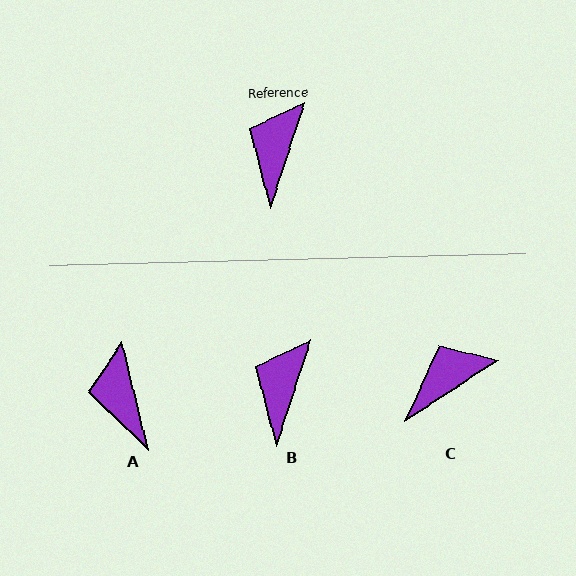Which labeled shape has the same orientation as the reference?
B.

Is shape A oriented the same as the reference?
No, it is off by about 32 degrees.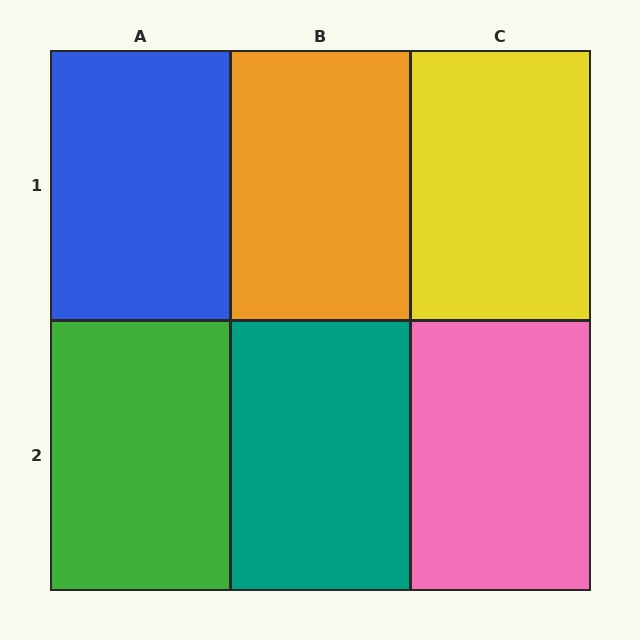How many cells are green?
1 cell is green.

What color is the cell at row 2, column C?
Pink.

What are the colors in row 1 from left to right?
Blue, orange, yellow.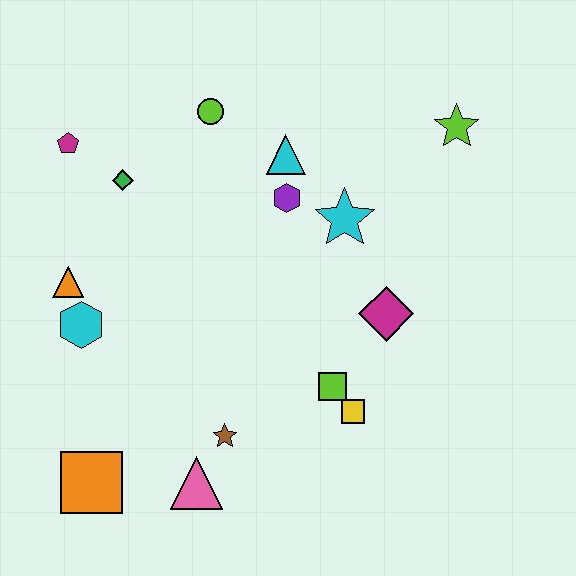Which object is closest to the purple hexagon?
The cyan triangle is closest to the purple hexagon.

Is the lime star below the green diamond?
No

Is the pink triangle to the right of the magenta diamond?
No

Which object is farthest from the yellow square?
The magenta pentagon is farthest from the yellow square.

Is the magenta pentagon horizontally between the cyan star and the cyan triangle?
No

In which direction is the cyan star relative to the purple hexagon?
The cyan star is to the right of the purple hexagon.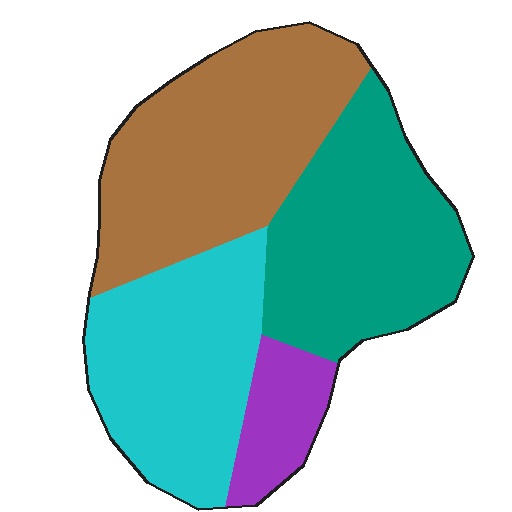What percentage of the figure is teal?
Teal covers 30% of the figure.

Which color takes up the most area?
Brown, at roughly 35%.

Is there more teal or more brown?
Brown.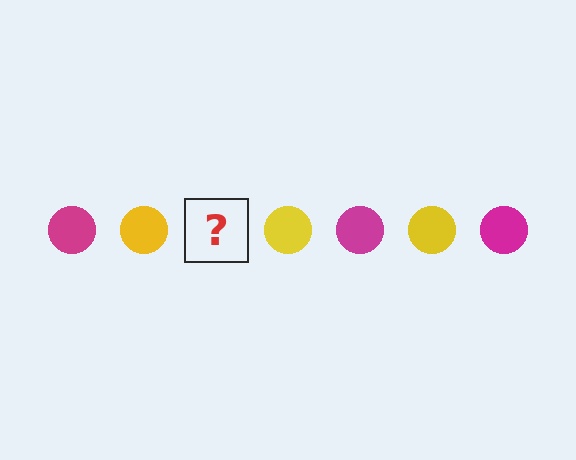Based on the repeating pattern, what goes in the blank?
The blank should be a magenta circle.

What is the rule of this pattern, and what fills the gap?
The rule is that the pattern cycles through magenta, yellow circles. The gap should be filled with a magenta circle.